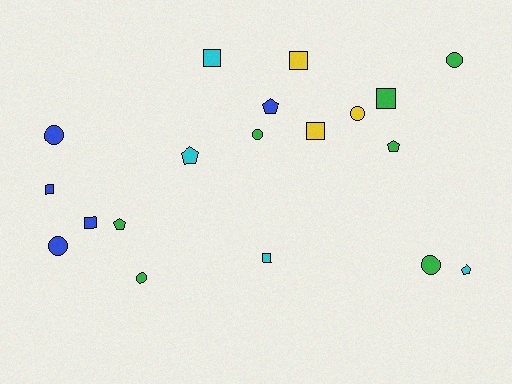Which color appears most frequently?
Green, with 7 objects.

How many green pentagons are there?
There are 2 green pentagons.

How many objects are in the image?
There are 19 objects.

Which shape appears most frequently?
Square, with 7 objects.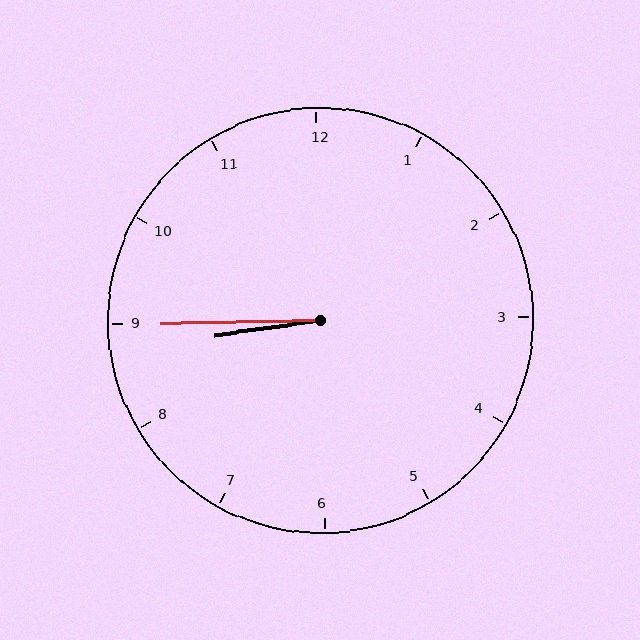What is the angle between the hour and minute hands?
Approximately 8 degrees.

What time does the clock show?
8:45.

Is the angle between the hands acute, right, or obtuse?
It is acute.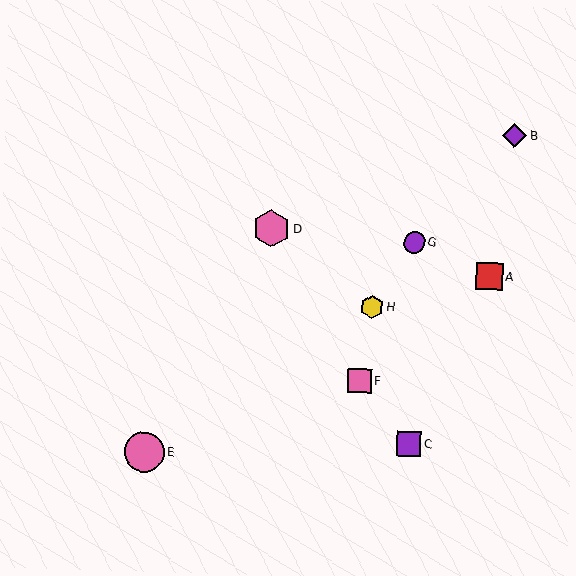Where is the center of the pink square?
The center of the pink square is at (360, 381).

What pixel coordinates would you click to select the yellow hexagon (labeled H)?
Click at (372, 307) to select the yellow hexagon H.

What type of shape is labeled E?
Shape E is a pink circle.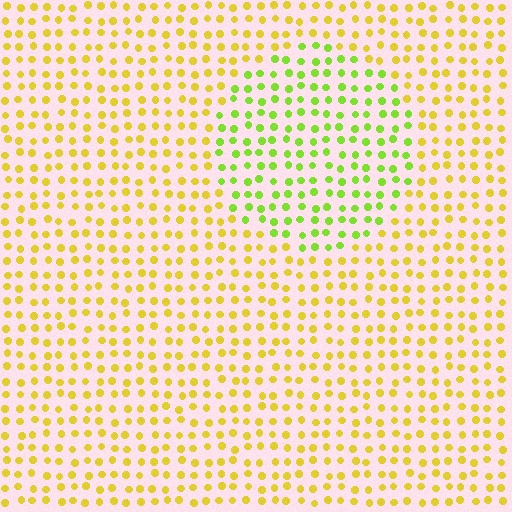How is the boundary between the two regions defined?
The boundary is defined purely by a slight shift in hue (about 40 degrees). Spacing, size, and orientation are identical on both sides.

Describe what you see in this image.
The image is filled with small yellow elements in a uniform arrangement. A circle-shaped region is visible where the elements are tinted to a slightly different hue, forming a subtle color boundary.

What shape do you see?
I see a circle.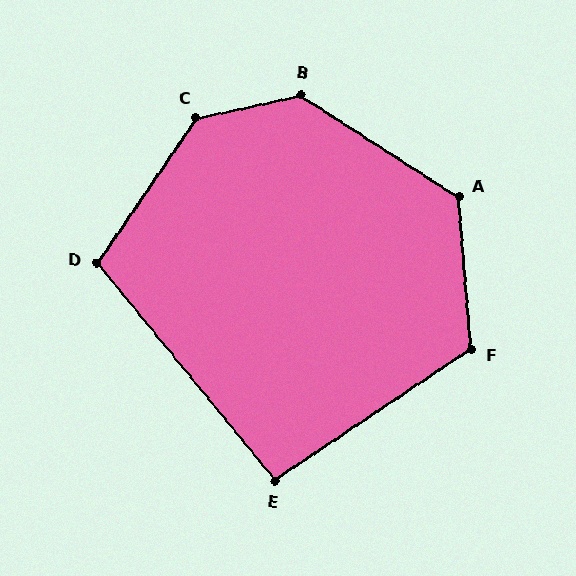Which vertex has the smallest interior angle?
E, at approximately 96 degrees.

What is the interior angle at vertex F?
Approximately 119 degrees (obtuse).